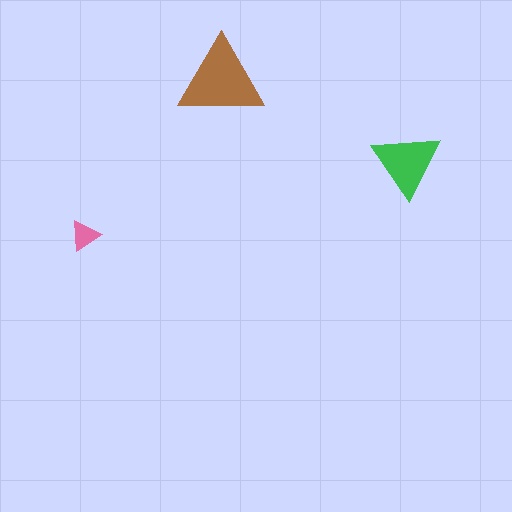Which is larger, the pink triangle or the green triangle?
The green one.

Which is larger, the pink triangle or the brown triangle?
The brown one.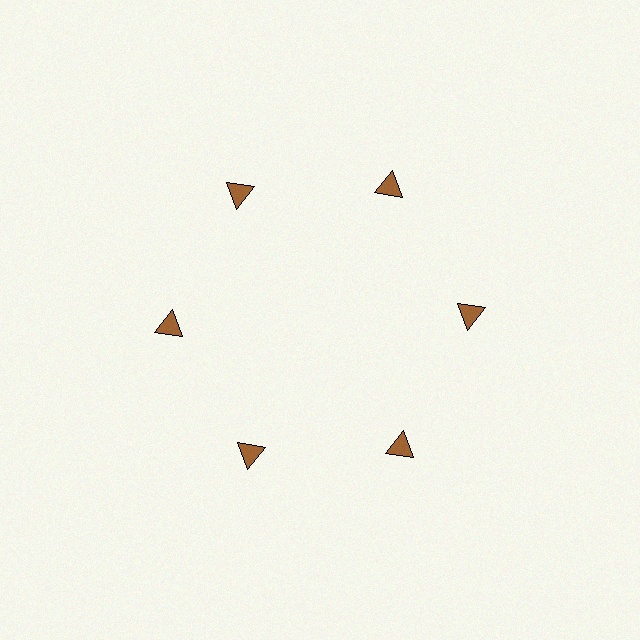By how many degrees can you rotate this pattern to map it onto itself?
The pattern maps onto itself every 60 degrees of rotation.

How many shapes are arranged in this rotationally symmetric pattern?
There are 6 shapes, arranged in 6 groups of 1.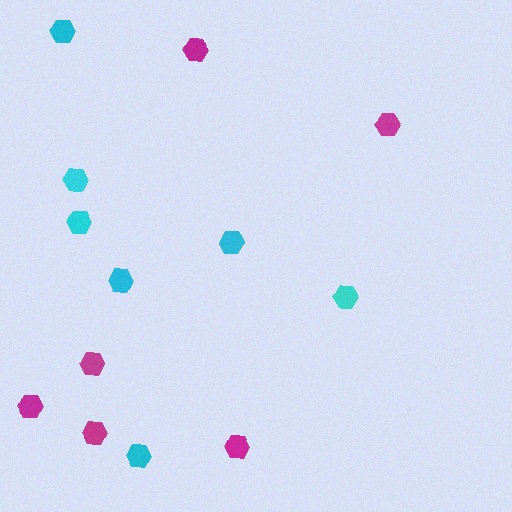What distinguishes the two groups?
There are 2 groups: one group of cyan hexagons (7) and one group of magenta hexagons (6).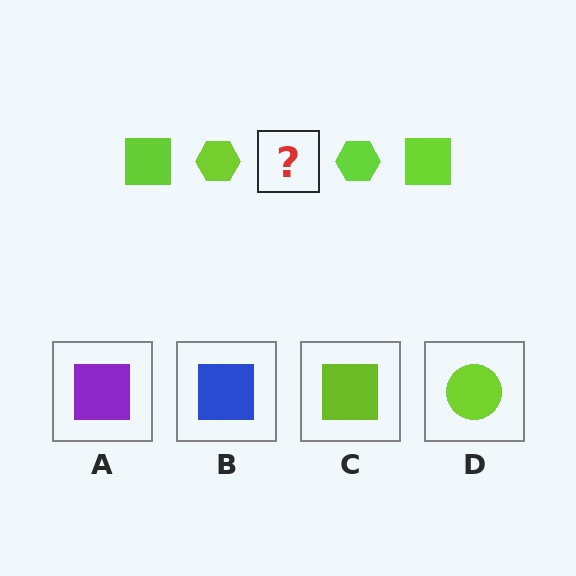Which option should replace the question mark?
Option C.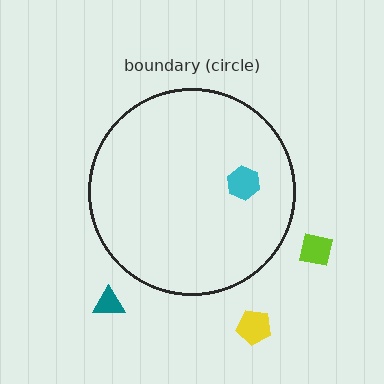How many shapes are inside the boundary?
1 inside, 3 outside.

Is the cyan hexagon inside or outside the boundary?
Inside.